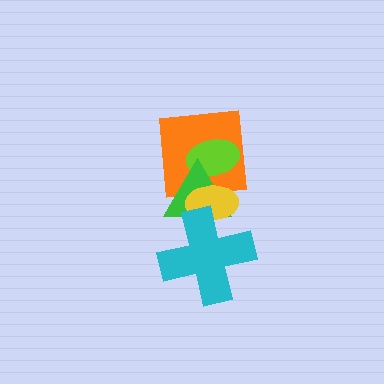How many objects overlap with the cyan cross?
2 objects overlap with the cyan cross.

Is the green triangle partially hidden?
Yes, it is partially covered by another shape.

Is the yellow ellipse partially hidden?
Yes, it is partially covered by another shape.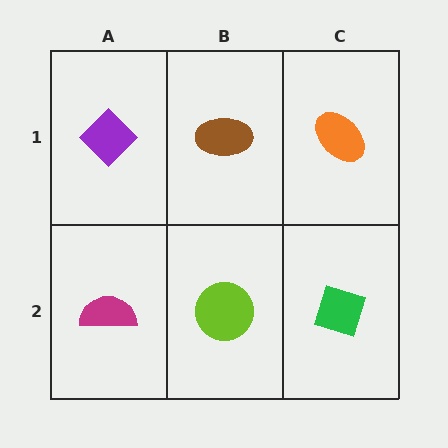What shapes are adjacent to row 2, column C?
An orange ellipse (row 1, column C), a lime circle (row 2, column B).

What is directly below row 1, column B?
A lime circle.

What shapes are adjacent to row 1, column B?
A lime circle (row 2, column B), a purple diamond (row 1, column A), an orange ellipse (row 1, column C).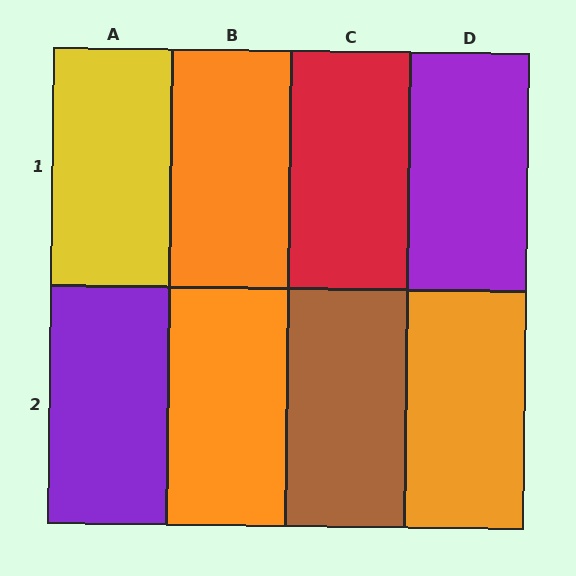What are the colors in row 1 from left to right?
Yellow, orange, red, purple.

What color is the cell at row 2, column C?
Brown.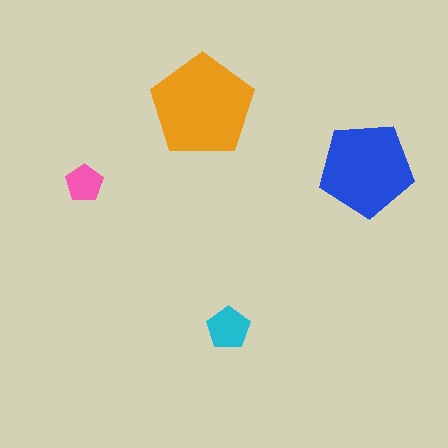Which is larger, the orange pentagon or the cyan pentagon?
The orange one.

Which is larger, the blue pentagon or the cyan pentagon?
The blue one.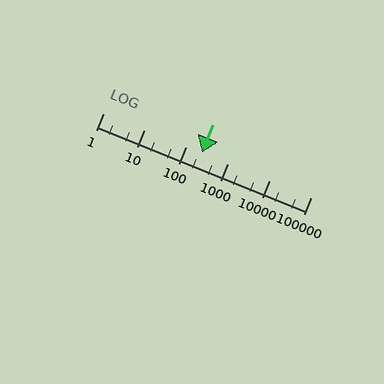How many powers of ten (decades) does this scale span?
The scale spans 5 decades, from 1 to 100000.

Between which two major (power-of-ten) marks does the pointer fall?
The pointer is between 100 and 1000.